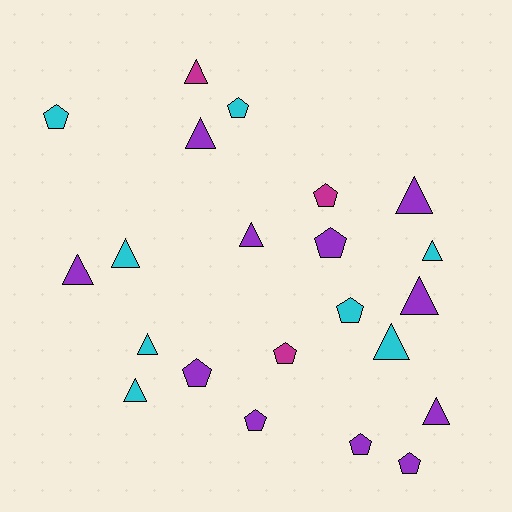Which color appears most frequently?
Purple, with 11 objects.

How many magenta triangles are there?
There is 1 magenta triangle.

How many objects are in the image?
There are 22 objects.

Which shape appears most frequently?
Triangle, with 12 objects.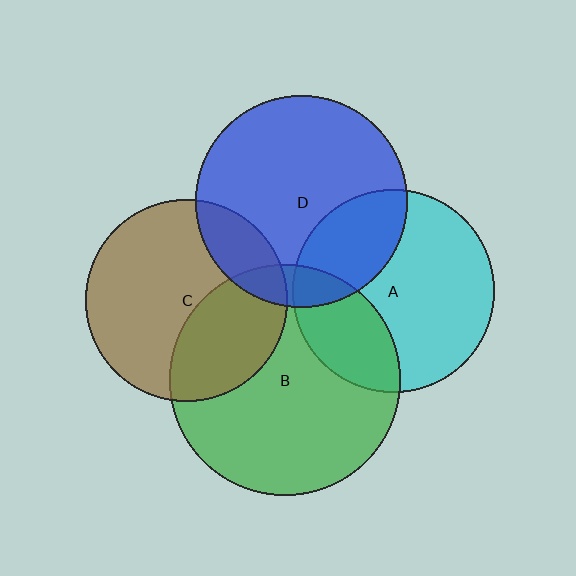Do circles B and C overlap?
Yes.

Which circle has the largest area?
Circle B (green).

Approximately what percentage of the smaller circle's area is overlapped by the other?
Approximately 35%.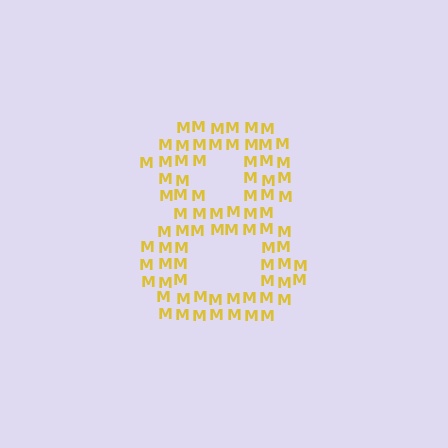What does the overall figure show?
The overall figure shows the digit 8.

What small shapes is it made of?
It is made of small letter M's.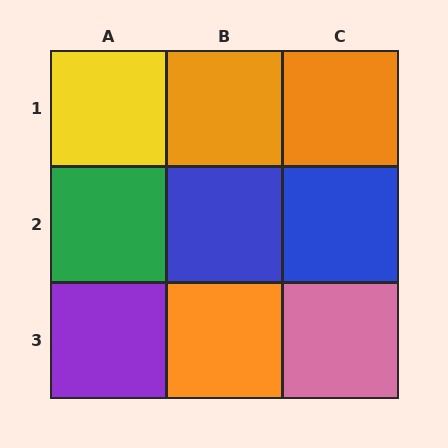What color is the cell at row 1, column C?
Orange.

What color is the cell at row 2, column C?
Blue.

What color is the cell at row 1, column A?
Yellow.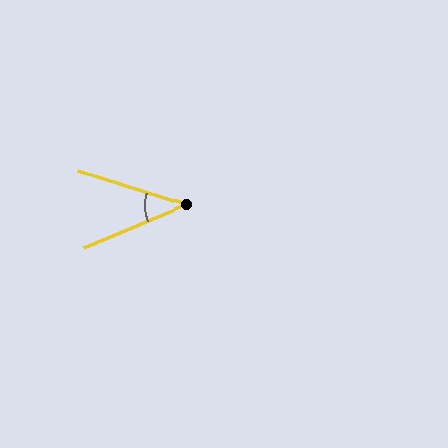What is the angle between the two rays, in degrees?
Approximately 40 degrees.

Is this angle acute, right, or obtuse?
It is acute.